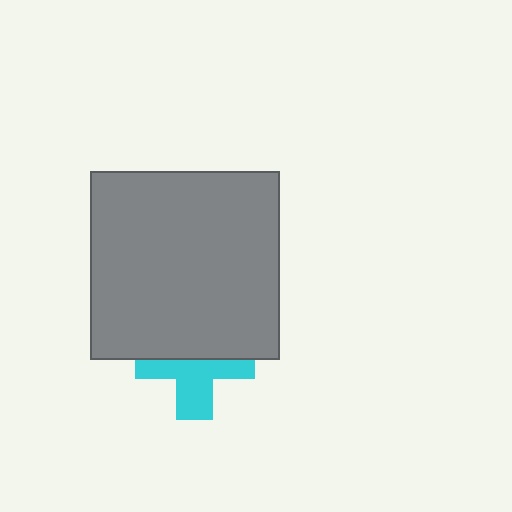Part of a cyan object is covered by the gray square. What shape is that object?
It is a cross.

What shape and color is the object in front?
The object in front is a gray square.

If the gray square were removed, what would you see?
You would see the complete cyan cross.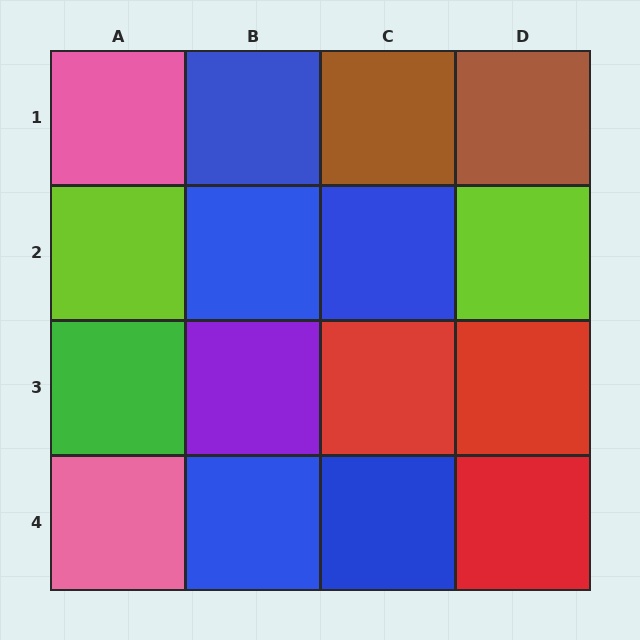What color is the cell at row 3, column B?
Purple.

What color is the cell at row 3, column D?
Red.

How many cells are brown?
2 cells are brown.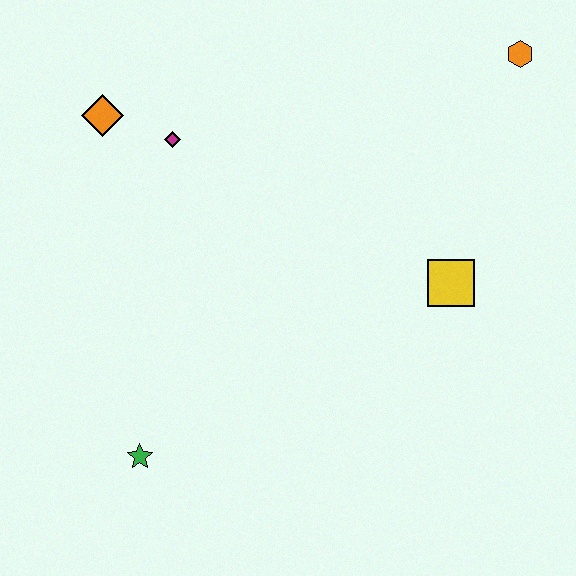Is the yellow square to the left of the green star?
No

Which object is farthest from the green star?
The orange hexagon is farthest from the green star.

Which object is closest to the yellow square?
The orange hexagon is closest to the yellow square.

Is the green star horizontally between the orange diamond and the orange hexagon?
Yes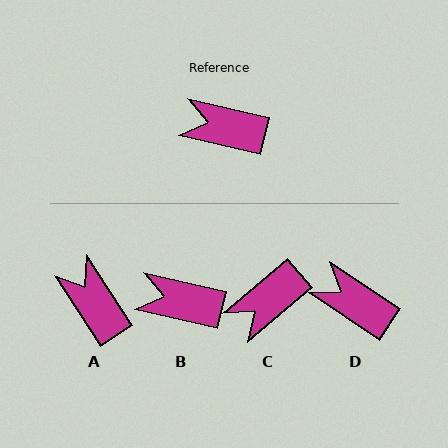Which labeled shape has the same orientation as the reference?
B.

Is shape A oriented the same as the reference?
No, it is off by about 44 degrees.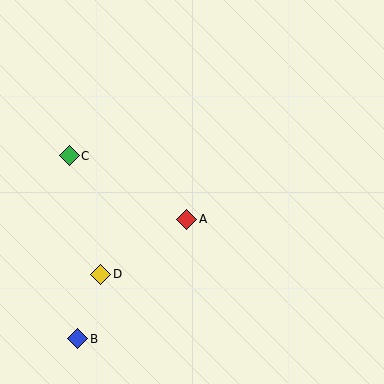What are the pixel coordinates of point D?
Point D is at (101, 274).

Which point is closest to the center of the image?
Point A at (187, 219) is closest to the center.